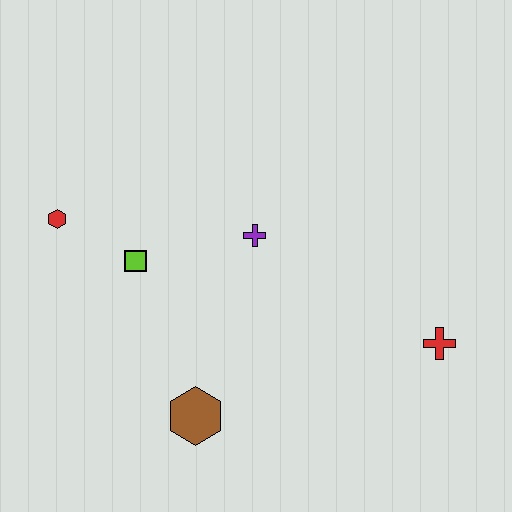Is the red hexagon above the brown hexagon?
Yes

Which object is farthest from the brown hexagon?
The red cross is farthest from the brown hexagon.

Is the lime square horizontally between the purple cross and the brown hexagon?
No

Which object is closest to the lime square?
The red hexagon is closest to the lime square.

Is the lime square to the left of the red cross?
Yes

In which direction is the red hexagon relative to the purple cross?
The red hexagon is to the left of the purple cross.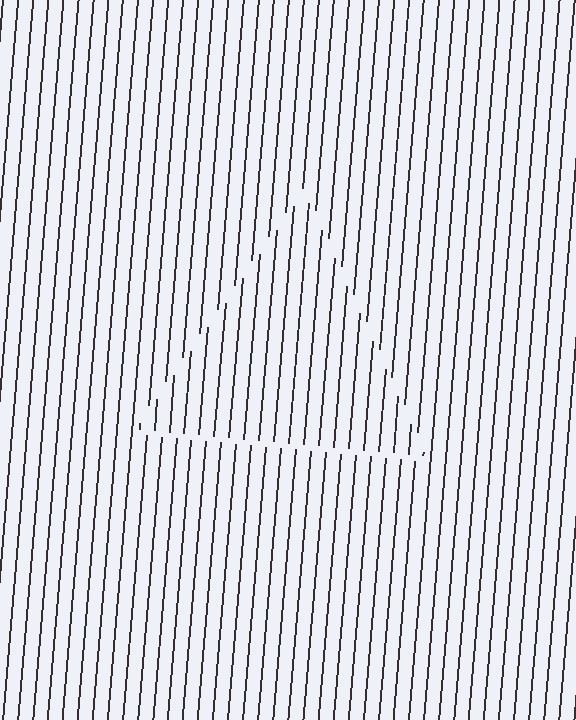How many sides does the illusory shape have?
3 sides — the line-ends trace a triangle.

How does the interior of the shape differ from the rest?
The interior of the shape contains the same grating, shifted by half a period — the contour is defined by the phase discontinuity where line-ends from the inner and outer gratings abut.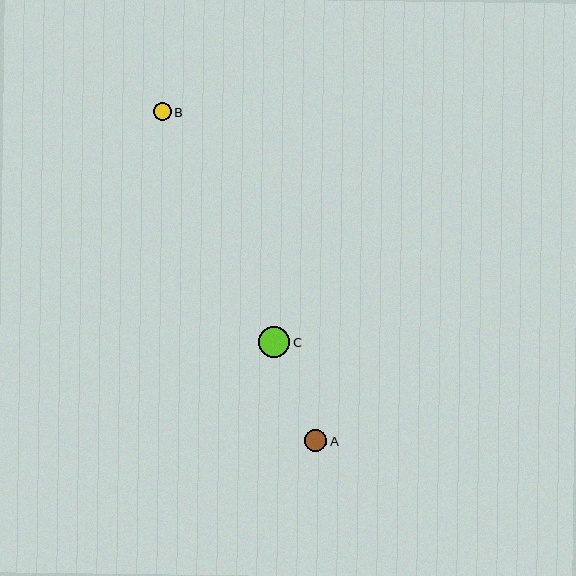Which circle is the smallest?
Circle B is the smallest with a size of approximately 18 pixels.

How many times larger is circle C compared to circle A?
Circle C is approximately 1.4 times the size of circle A.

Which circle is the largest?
Circle C is the largest with a size of approximately 31 pixels.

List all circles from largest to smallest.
From largest to smallest: C, A, B.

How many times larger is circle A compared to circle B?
Circle A is approximately 1.2 times the size of circle B.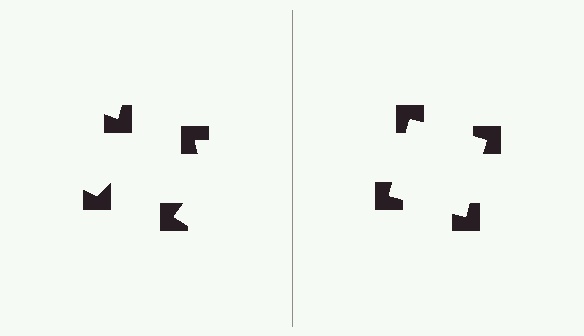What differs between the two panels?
The notched squares are positioned identically on both sides; only the wedge orientations differ. On the right they align to a square; on the left they are misaligned.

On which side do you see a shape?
An illusory square appears on the right side. On the left side the wedge cuts are rotated, so no coherent shape forms.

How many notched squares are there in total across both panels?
8 — 4 on each side.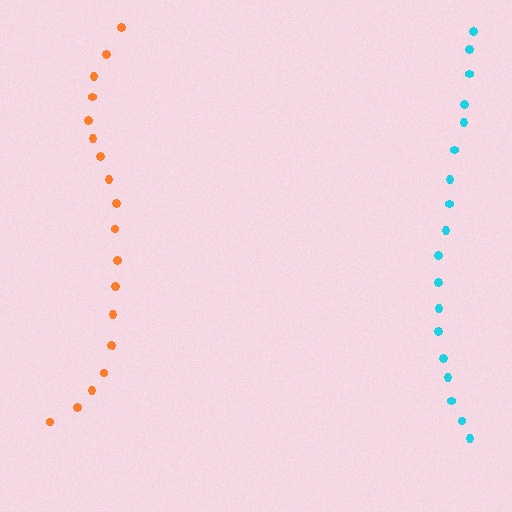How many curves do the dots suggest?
There are 2 distinct paths.